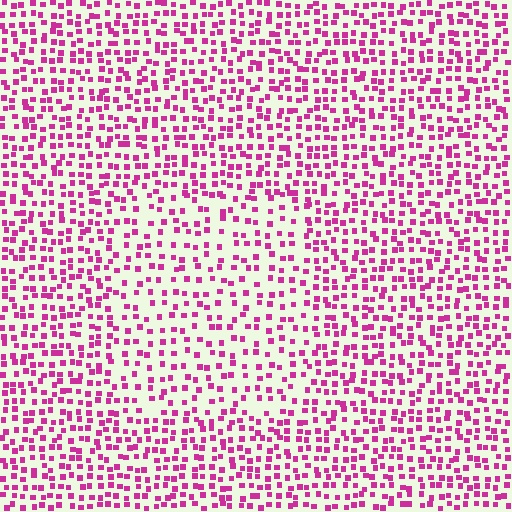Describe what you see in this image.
The image contains small magenta elements arranged at two different densities. A rectangle-shaped region is visible where the elements are less densely packed than the surrounding area.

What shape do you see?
I see a rectangle.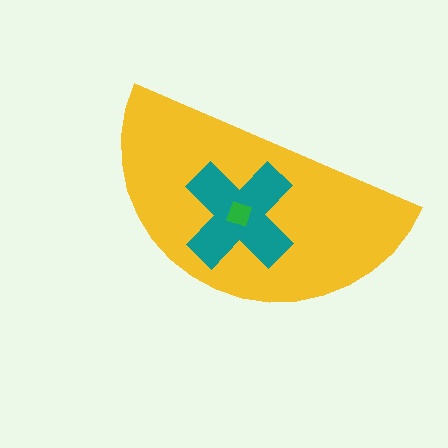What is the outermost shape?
The yellow semicircle.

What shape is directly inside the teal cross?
The green diamond.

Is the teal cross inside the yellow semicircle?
Yes.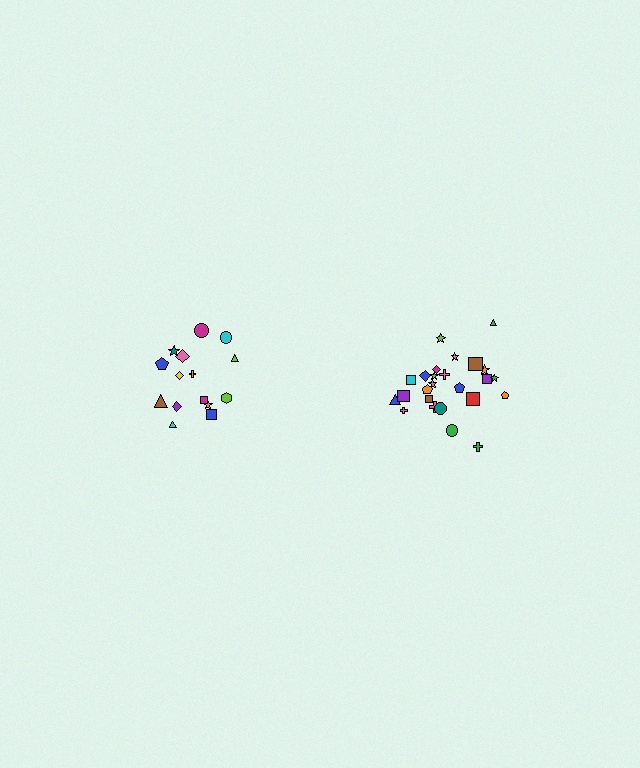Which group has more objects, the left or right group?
The right group.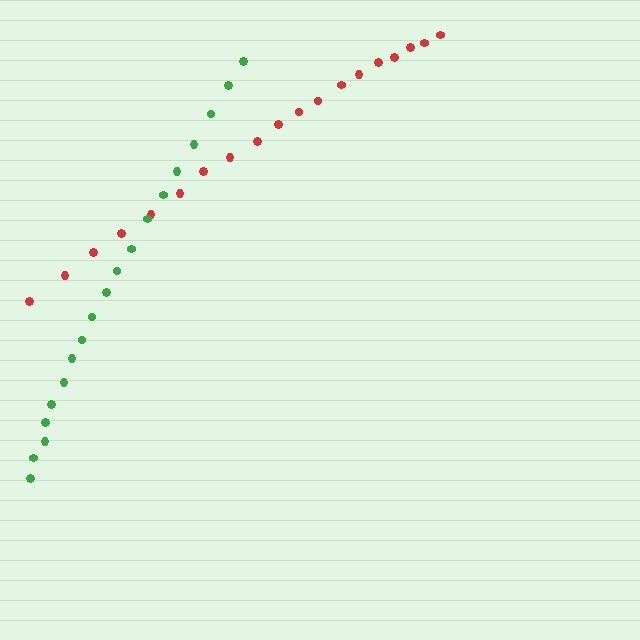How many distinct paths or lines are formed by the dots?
There are 2 distinct paths.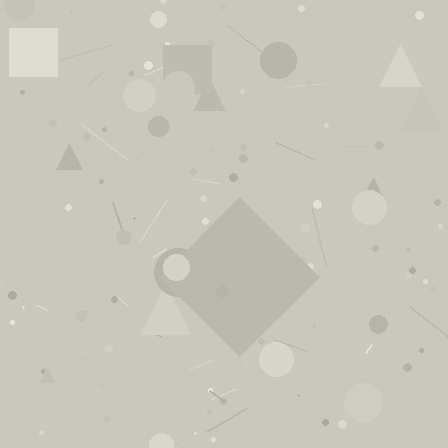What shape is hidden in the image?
A diamond is hidden in the image.